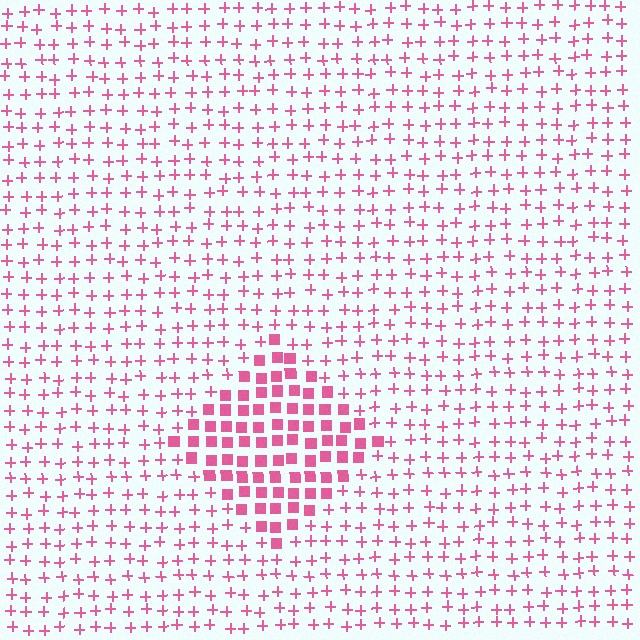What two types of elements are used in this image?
The image uses squares inside the diamond region and plus signs outside it.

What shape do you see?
I see a diamond.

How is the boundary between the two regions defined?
The boundary is defined by a change in element shape: squares inside vs. plus signs outside. All elements share the same color and spacing.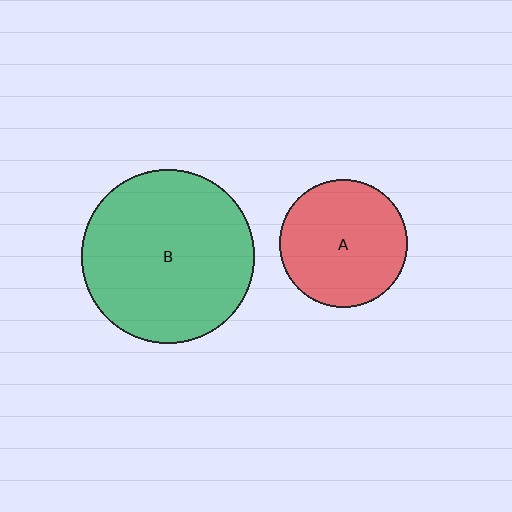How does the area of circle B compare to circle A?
Approximately 1.8 times.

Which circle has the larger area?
Circle B (green).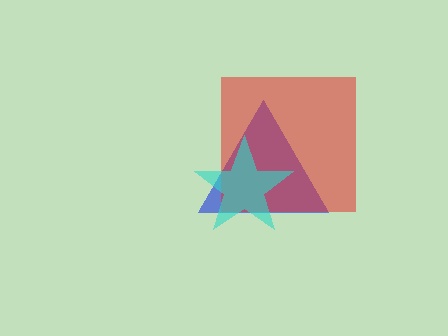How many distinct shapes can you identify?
There are 3 distinct shapes: a blue triangle, a red square, a cyan star.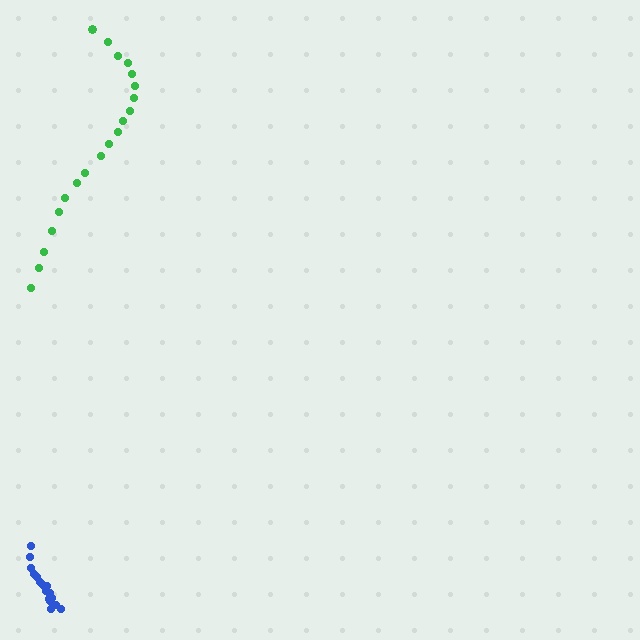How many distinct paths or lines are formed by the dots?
There are 2 distinct paths.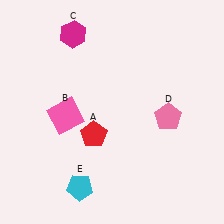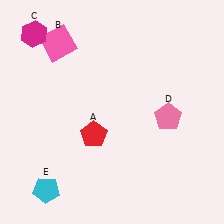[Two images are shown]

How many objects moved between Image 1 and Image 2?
3 objects moved between the two images.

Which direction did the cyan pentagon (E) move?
The cyan pentagon (E) moved left.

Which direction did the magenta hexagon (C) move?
The magenta hexagon (C) moved left.